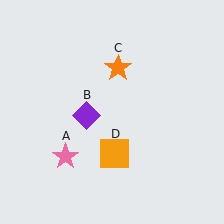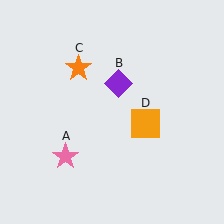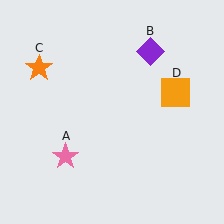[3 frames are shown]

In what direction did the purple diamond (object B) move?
The purple diamond (object B) moved up and to the right.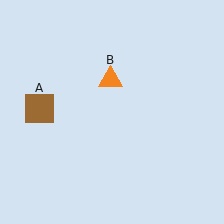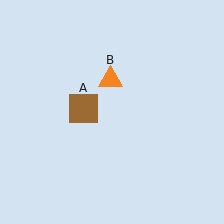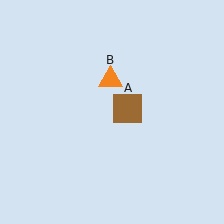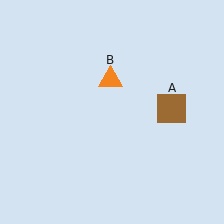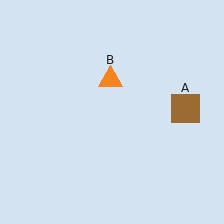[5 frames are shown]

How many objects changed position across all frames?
1 object changed position: brown square (object A).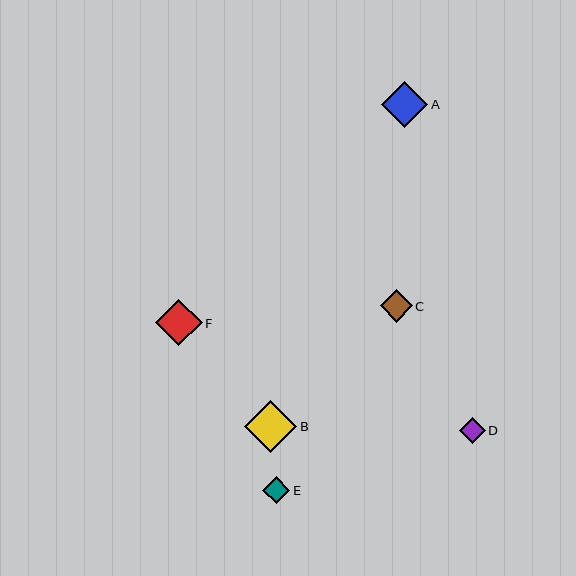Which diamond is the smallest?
Diamond D is the smallest with a size of approximately 26 pixels.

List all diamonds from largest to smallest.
From largest to smallest: B, F, A, C, E, D.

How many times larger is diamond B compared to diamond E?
Diamond B is approximately 1.9 times the size of diamond E.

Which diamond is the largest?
Diamond B is the largest with a size of approximately 52 pixels.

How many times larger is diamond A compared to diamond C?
Diamond A is approximately 1.4 times the size of diamond C.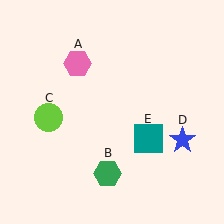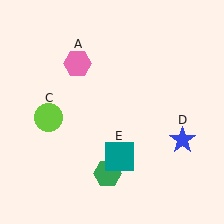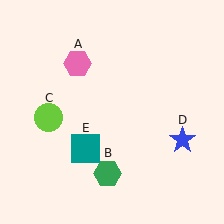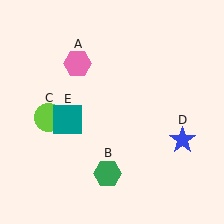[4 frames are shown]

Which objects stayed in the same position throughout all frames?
Pink hexagon (object A) and green hexagon (object B) and lime circle (object C) and blue star (object D) remained stationary.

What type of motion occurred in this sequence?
The teal square (object E) rotated clockwise around the center of the scene.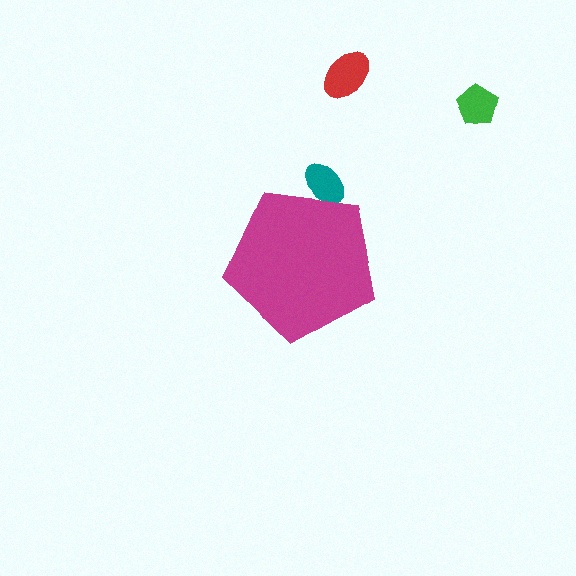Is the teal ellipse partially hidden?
Yes, the teal ellipse is partially hidden behind the magenta pentagon.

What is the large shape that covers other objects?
A magenta pentagon.